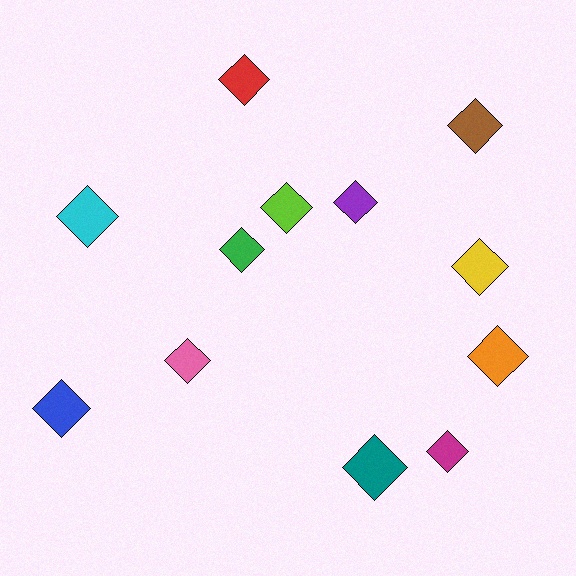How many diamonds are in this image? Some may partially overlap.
There are 12 diamonds.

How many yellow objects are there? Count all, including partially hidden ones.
There is 1 yellow object.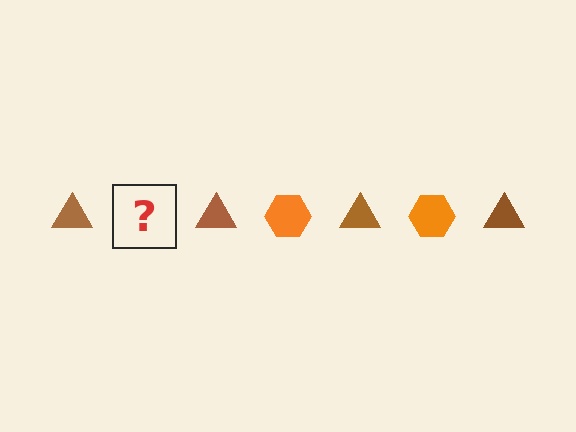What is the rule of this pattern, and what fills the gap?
The rule is that the pattern alternates between brown triangle and orange hexagon. The gap should be filled with an orange hexagon.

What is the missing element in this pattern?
The missing element is an orange hexagon.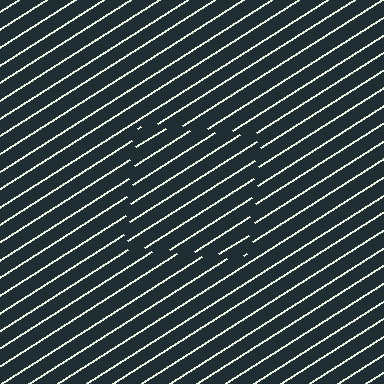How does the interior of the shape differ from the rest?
The interior of the shape contains the same grating, shifted by half a period — the contour is defined by the phase discontinuity where line-ends from the inner and outer gratings abut.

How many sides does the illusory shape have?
4 sides — the line-ends trace a square.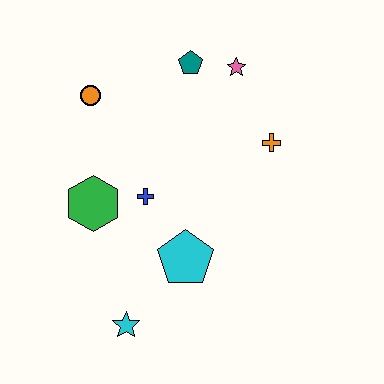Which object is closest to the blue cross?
The green hexagon is closest to the blue cross.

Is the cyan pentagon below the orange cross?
Yes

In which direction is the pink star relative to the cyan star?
The pink star is above the cyan star.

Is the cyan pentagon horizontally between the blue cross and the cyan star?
No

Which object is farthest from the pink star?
The cyan star is farthest from the pink star.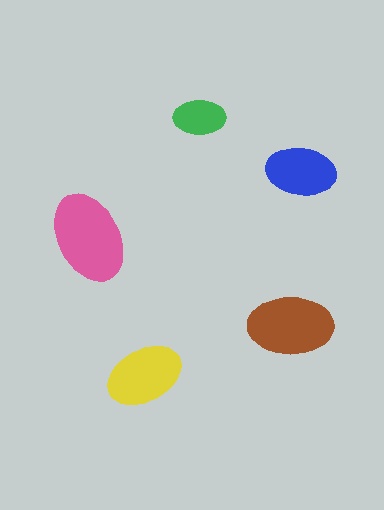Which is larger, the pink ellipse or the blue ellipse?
The pink one.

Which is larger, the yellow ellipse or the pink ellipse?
The pink one.